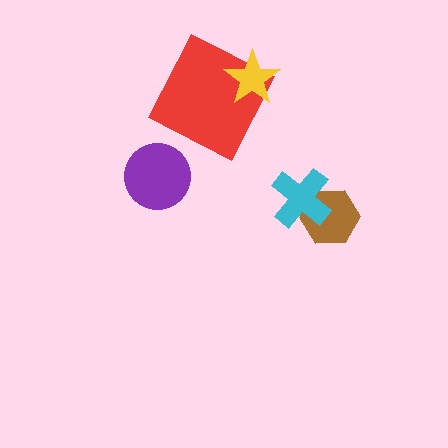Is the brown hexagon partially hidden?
Yes, it is partially covered by another shape.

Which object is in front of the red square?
The yellow star is in front of the red square.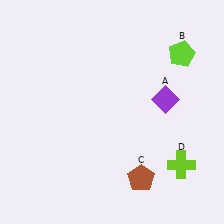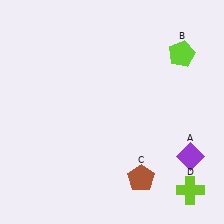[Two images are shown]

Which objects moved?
The objects that moved are: the purple diamond (A), the lime cross (D).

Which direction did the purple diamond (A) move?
The purple diamond (A) moved down.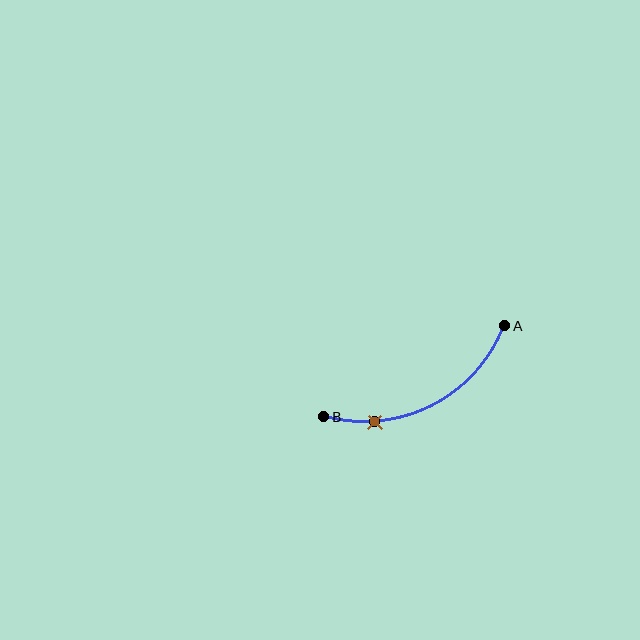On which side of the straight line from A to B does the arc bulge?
The arc bulges below the straight line connecting A and B.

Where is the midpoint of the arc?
The arc midpoint is the point on the curve farthest from the straight line joining A and B. It sits below that line.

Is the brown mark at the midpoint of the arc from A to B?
No. The brown mark lies on the arc but is closer to endpoint B. The arc midpoint would be at the point on the curve equidistant along the arc from both A and B.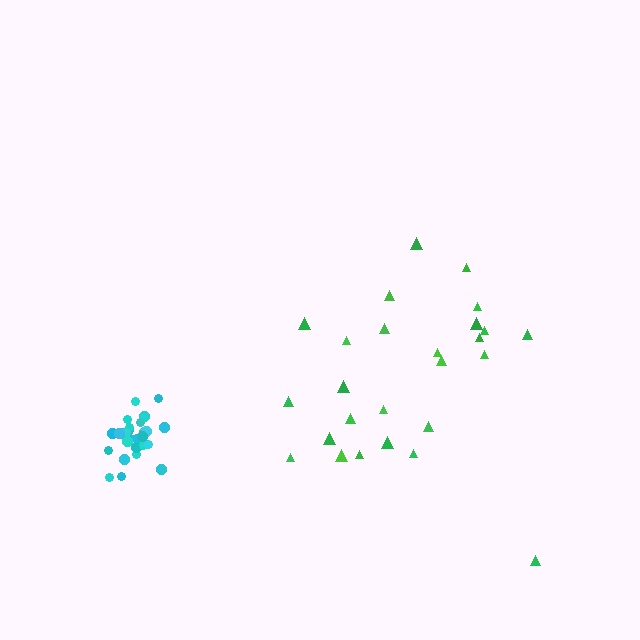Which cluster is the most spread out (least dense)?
Green.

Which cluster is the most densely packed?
Cyan.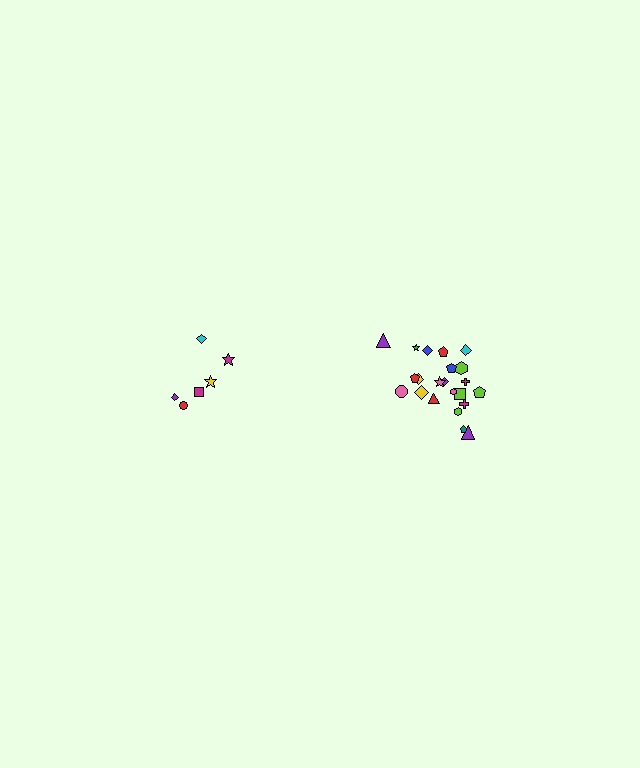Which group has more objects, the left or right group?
The right group.